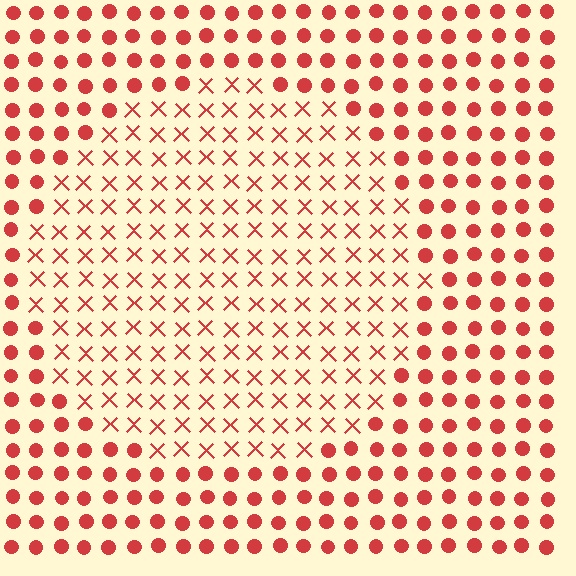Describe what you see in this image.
The image is filled with small red elements arranged in a uniform grid. A circle-shaped region contains X marks, while the surrounding area contains circles. The boundary is defined purely by the change in element shape.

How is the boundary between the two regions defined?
The boundary is defined by a change in element shape: X marks inside vs. circles outside. All elements share the same color and spacing.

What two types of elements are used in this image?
The image uses X marks inside the circle region and circles outside it.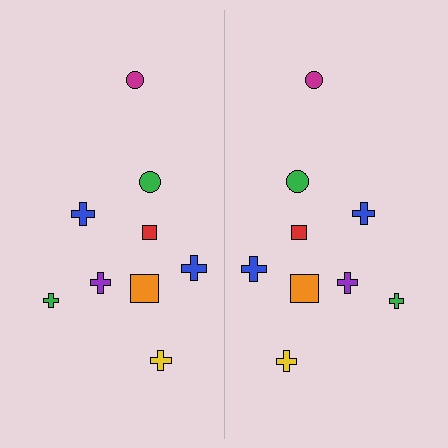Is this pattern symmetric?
Yes, this pattern has bilateral (reflection) symmetry.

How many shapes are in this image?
There are 18 shapes in this image.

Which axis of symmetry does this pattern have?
The pattern has a vertical axis of symmetry running through the center of the image.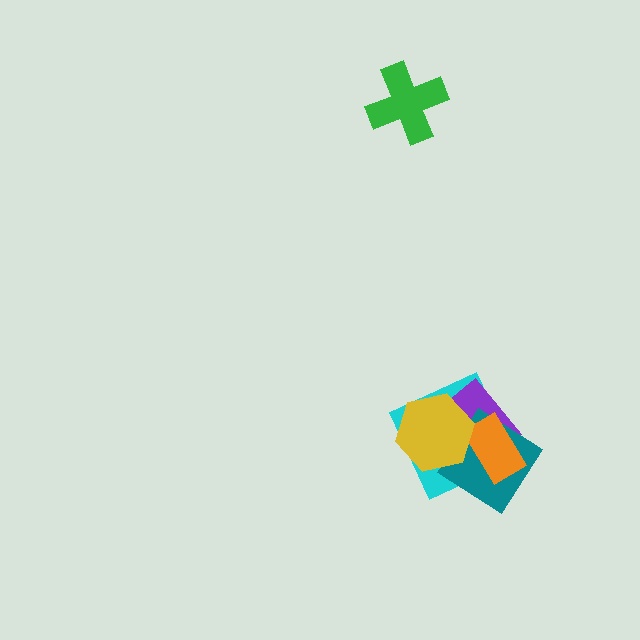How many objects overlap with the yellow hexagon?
4 objects overlap with the yellow hexagon.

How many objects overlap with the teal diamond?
4 objects overlap with the teal diamond.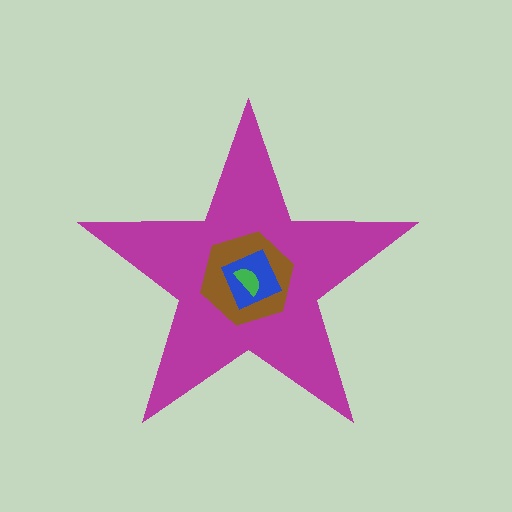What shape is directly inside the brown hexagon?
The blue square.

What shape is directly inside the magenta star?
The brown hexagon.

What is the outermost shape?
The magenta star.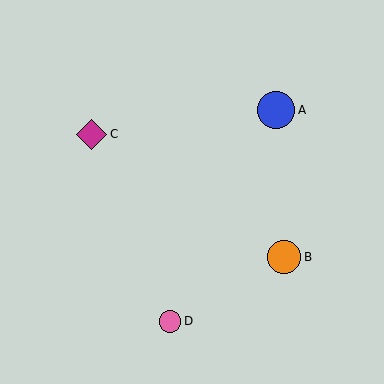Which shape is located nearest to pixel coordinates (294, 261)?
The orange circle (labeled B) at (284, 257) is nearest to that location.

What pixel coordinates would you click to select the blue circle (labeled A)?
Click at (276, 110) to select the blue circle A.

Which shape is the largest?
The blue circle (labeled A) is the largest.